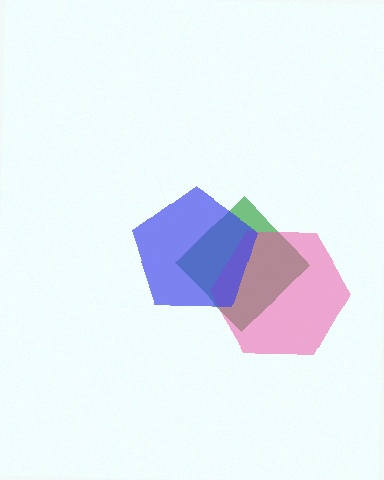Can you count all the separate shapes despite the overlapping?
Yes, there are 3 separate shapes.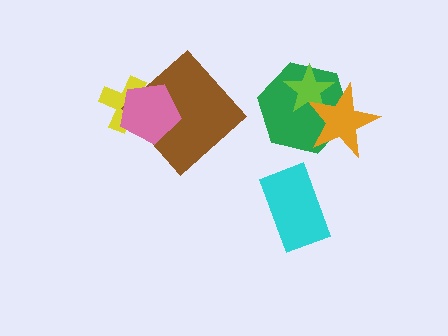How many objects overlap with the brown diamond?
2 objects overlap with the brown diamond.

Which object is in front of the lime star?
The orange star is in front of the lime star.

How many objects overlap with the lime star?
2 objects overlap with the lime star.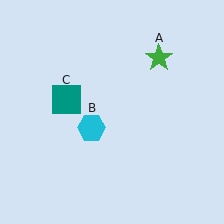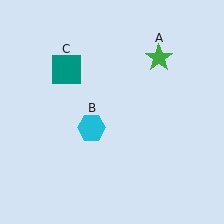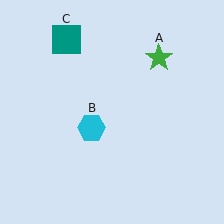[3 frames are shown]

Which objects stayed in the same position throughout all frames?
Green star (object A) and cyan hexagon (object B) remained stationary.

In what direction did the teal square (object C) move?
The teal square (object C) moved up.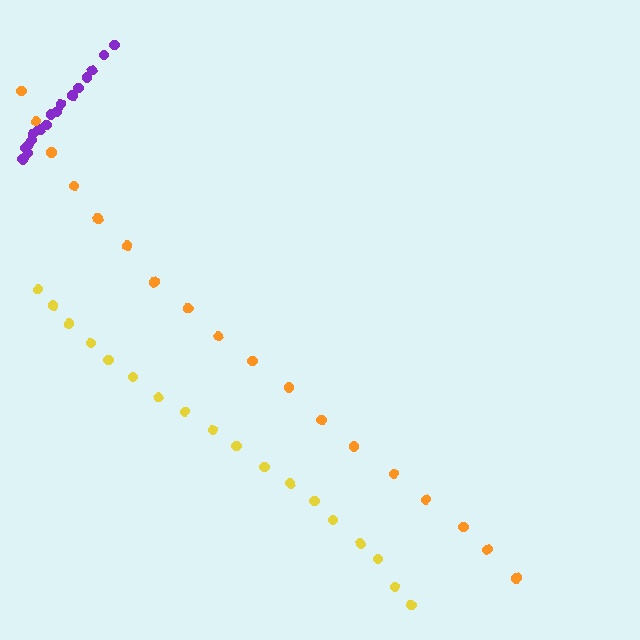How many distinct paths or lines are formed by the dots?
There are 3 distinct paths.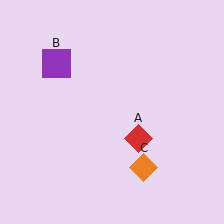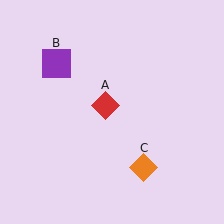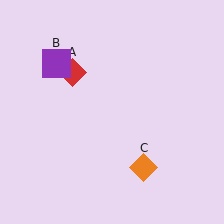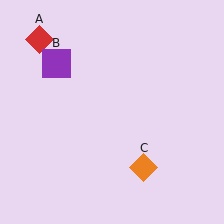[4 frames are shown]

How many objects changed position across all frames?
1 object changed position: red diamond (object A).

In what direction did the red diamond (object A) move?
The red diamond (object A) moved up and to the left.